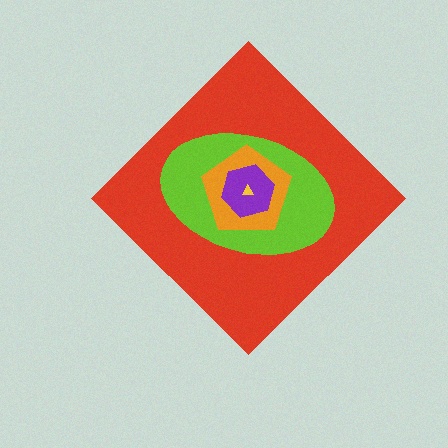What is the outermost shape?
The red diamond.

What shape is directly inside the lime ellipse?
The orange pentagon.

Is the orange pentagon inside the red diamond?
Yes.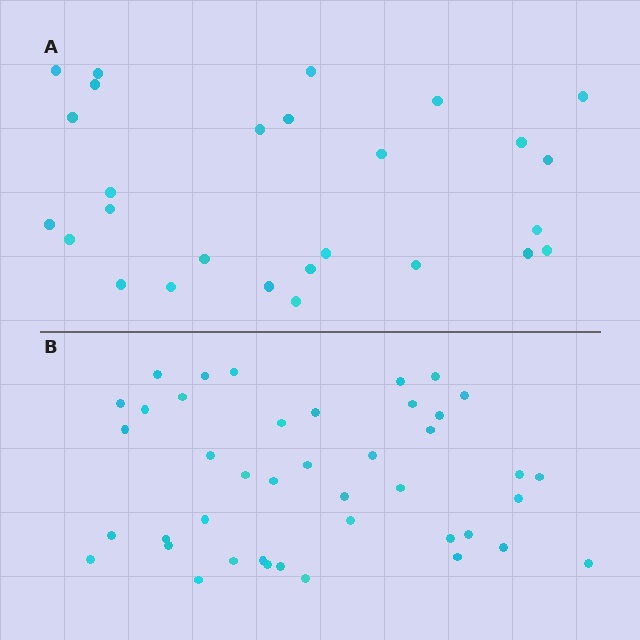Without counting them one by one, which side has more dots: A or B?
Region B (the bottom region) has more dots.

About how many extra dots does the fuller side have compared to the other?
Region B has approximately 15 more dots than region A.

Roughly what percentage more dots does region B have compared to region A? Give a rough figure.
About 55% more.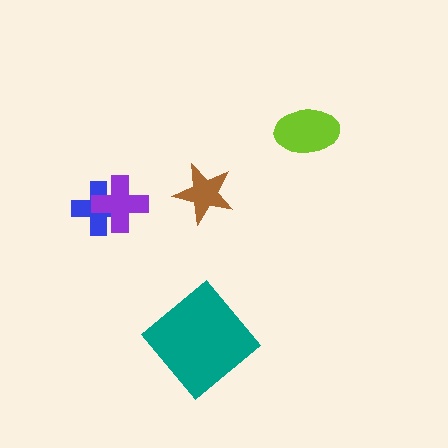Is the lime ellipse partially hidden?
No, no other shape covers it.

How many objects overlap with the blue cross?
1 object overlaps with the blue cross.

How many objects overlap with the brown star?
0 objects overlap with the brown star.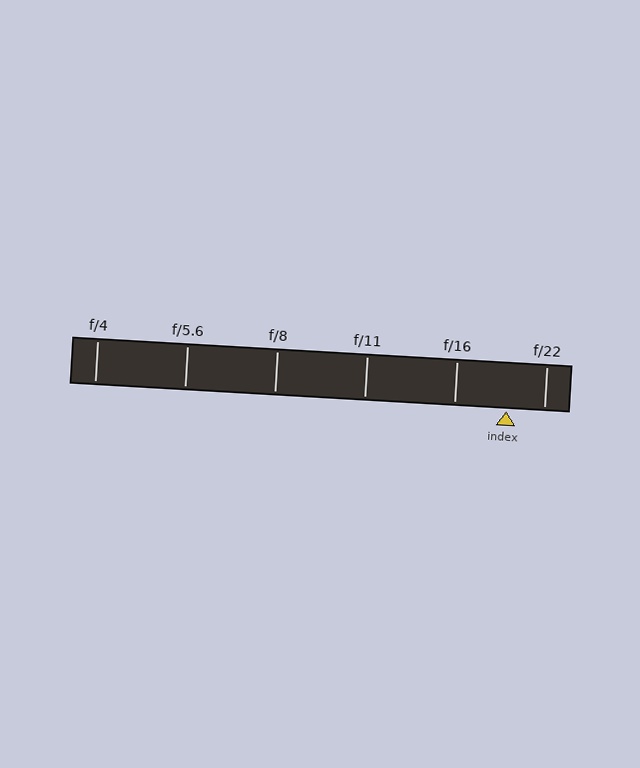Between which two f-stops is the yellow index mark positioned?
The index mark is between f/16 and f/22.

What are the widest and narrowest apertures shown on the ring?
The widest aperture shown is f/4 and the narrowest is f/22.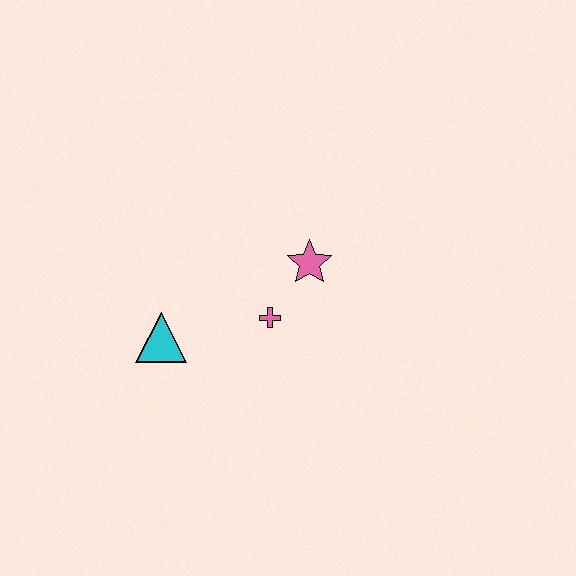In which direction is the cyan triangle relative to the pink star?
The cyan triangle is to the left of the pink star.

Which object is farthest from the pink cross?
The cyan triangle is farthest from the pink cross.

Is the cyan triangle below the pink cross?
Yes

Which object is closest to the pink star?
The pink cross is closest to the pink star.